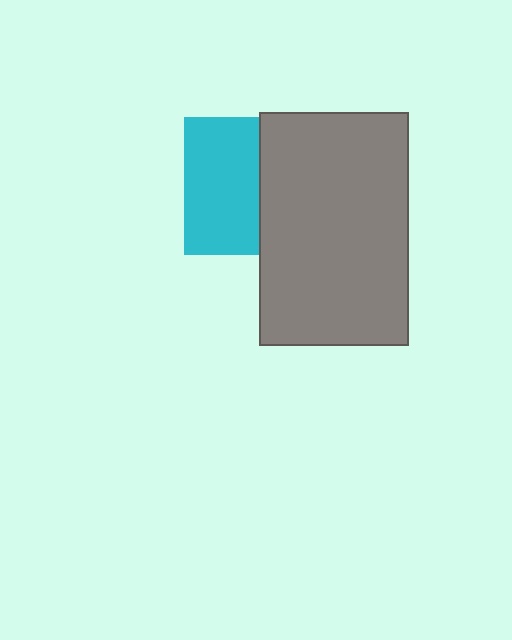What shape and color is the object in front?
The object in front is a gray rectangle.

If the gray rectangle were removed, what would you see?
You would see the complete cyan square.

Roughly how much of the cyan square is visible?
About half of it is visible (roughly 55%).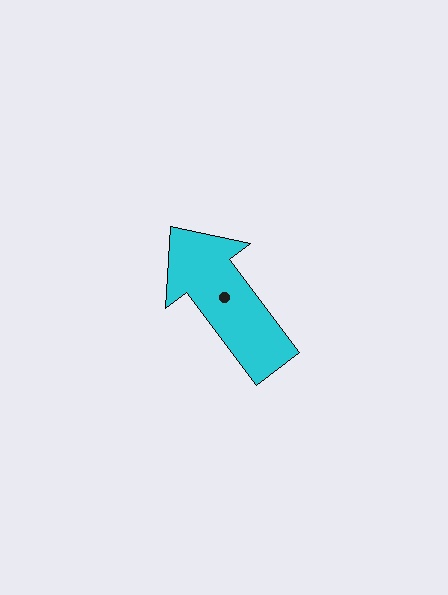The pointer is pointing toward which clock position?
Roughly 11 o'clock.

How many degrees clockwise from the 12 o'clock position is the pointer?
Approximately 323 degrees.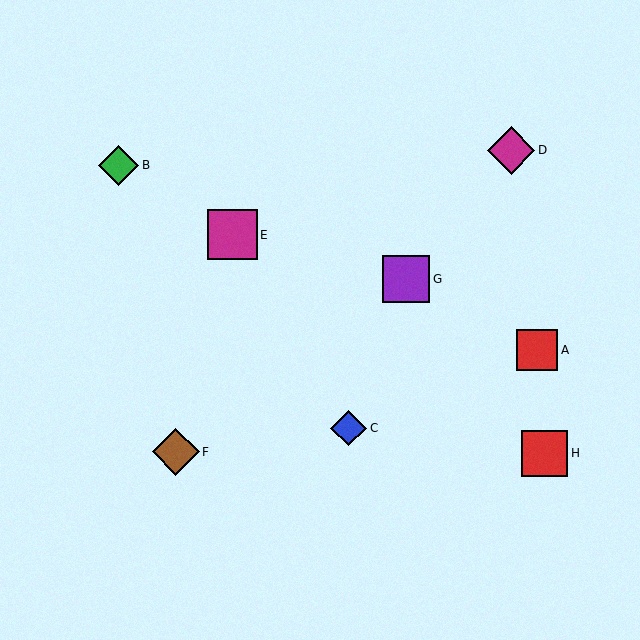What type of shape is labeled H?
Shape H is a red square.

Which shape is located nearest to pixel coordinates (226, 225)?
The magenta square (labeled E) at (232, 235) is nearest to that location.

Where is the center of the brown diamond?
The center of the brown diamond is at (176, 452).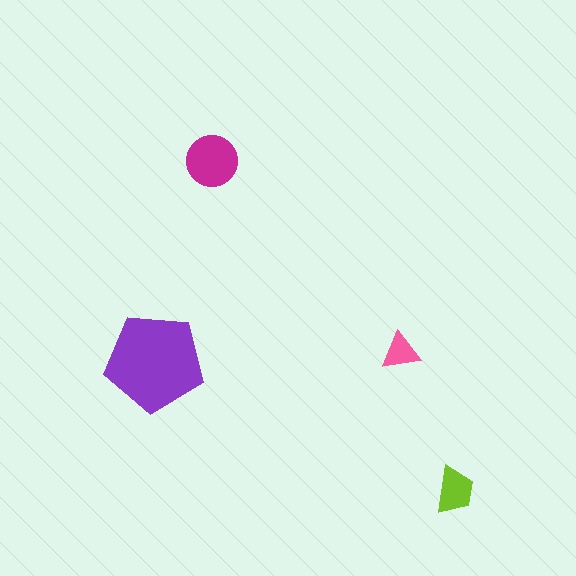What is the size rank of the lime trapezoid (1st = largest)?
3rd.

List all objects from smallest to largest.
The pink triangle, the lime trapezoid, the magenta circle, the purple pentagon.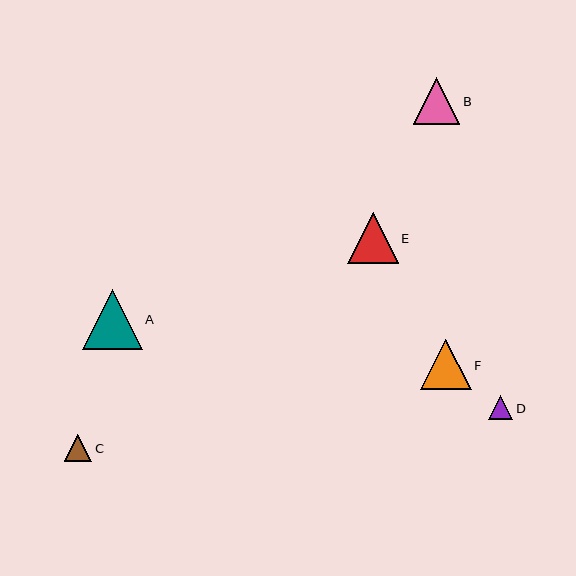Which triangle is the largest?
Triangle A is the largest with a size of approximately 60 pixels.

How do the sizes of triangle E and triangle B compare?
Triangle E and triangle B are approximately the same size.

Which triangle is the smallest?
Triangle D is the smallest with a size of approximately 24 pixels.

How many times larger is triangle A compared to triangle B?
Triangle A is approximately 1.3 times the size of triangle B.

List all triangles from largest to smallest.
From largest to smallest: A, E, F, B, C, D.